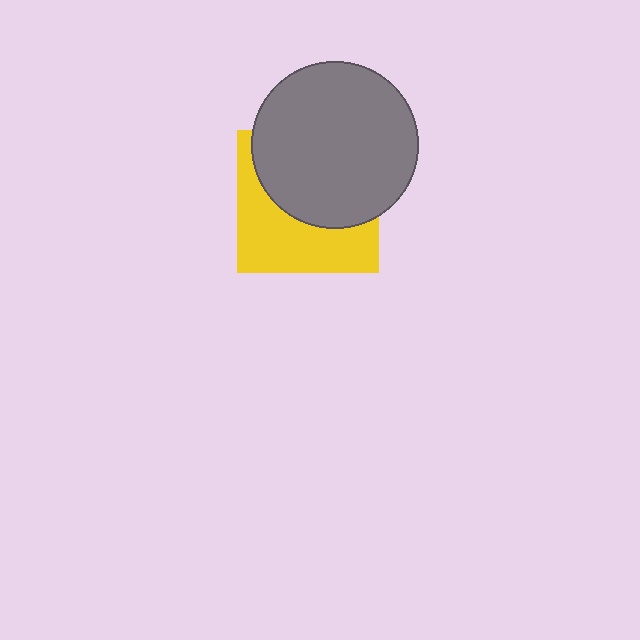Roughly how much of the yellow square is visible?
About half of it is visible (roughly 46%).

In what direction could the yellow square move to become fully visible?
The yellow square could move down. That would shift it out from behind the gray circle entirely.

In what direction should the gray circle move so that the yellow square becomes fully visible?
The gray circle should move up. That is the shortest direction to clear the overlap and leave the yellow square fully visible.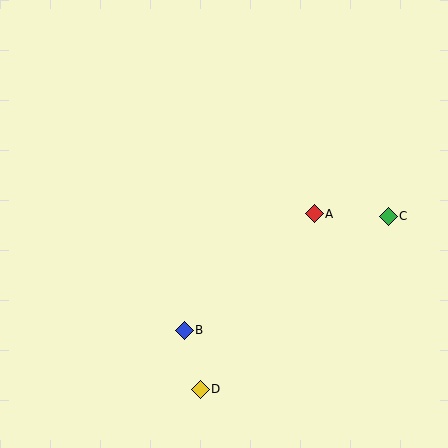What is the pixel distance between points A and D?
The distance between A and D is 209 pixels.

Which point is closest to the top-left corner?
Point B is closest to the top-left corner.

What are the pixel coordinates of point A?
Point A is at (314, 214).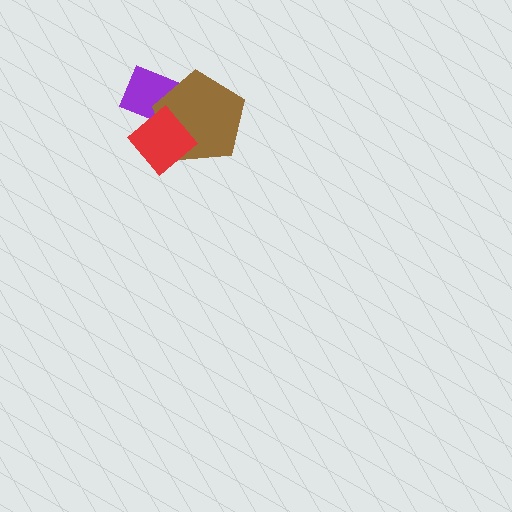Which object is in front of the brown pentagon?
The red diamond is in front of the brown pentagon.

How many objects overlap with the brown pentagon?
2 objects overlap with the brown pentagon.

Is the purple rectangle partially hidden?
Yes, it is partially covered by another shape.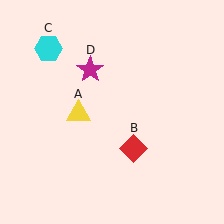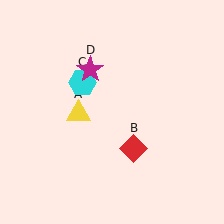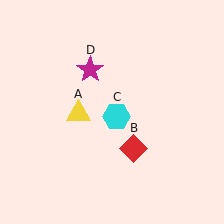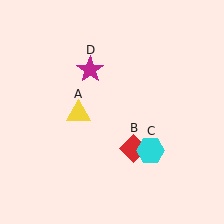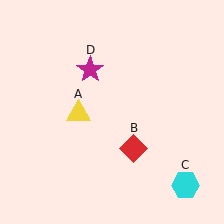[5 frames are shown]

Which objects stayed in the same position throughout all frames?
Yellow triangle (object A) and red diamond (object B) and magenta star (object D) remained stationary.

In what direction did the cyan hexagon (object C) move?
The cyan hexagon (object C) moved down and to the right.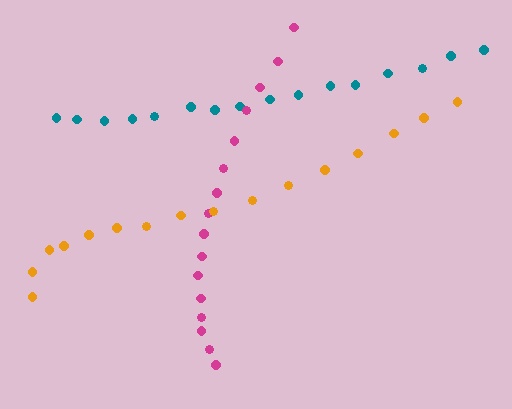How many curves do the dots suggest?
There are 3 distinct paths.